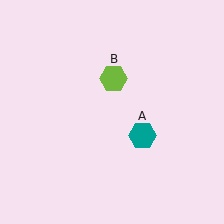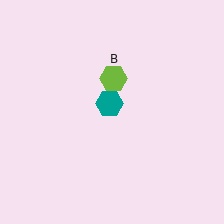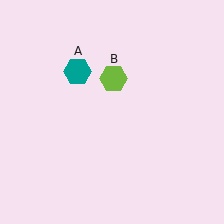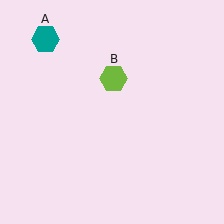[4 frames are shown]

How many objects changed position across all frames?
1 object changed position: teal hexagon (object A).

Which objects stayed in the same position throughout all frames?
Lime hexagon (object B) remained stationary.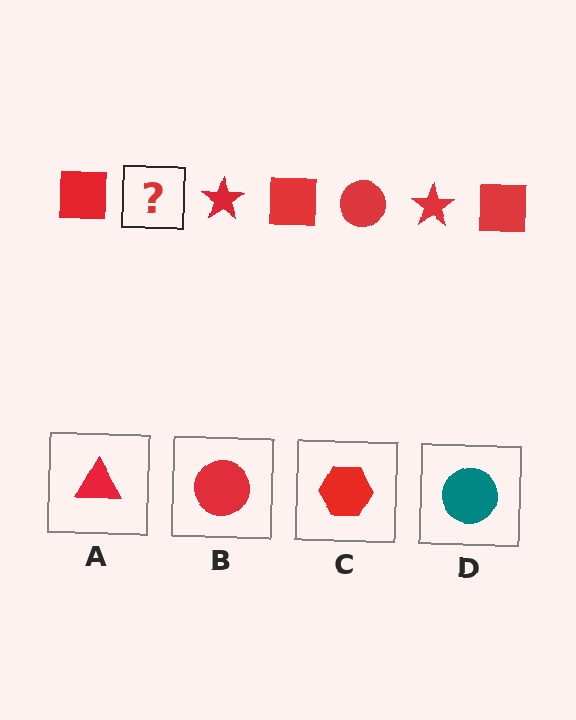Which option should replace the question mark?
Option B.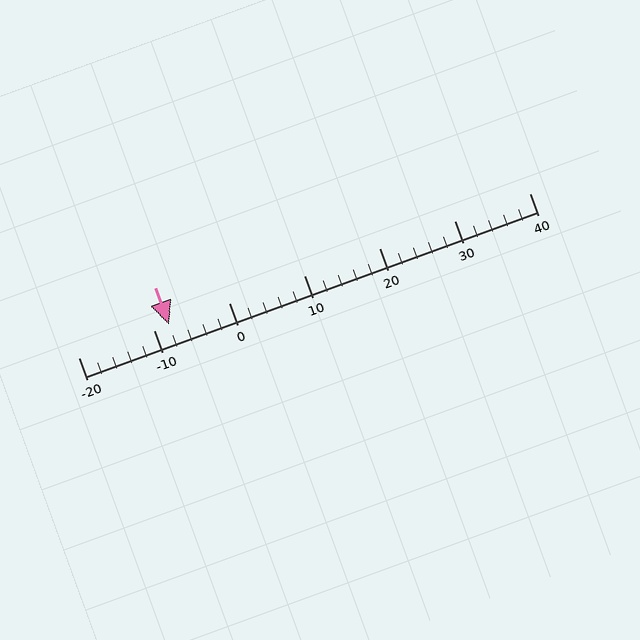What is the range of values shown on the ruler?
The ruler shows values from -20 to 40.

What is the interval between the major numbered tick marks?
The major tick marks are spaced 10 units apart.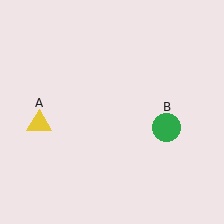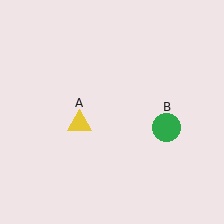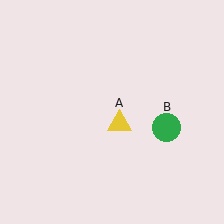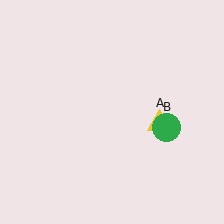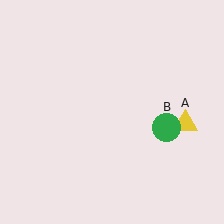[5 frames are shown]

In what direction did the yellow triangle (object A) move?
The yellow triangle (object A) moved right.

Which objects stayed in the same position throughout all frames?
Green circle (object B) remained stationary.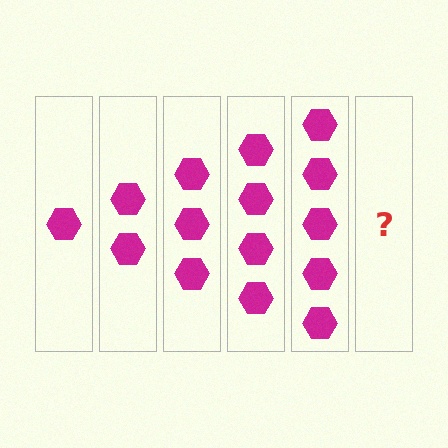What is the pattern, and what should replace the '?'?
The pattern is that each step adds one more hexagon. The '?' should be 6 hexagons.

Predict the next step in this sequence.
The next step is 6 hexagons.